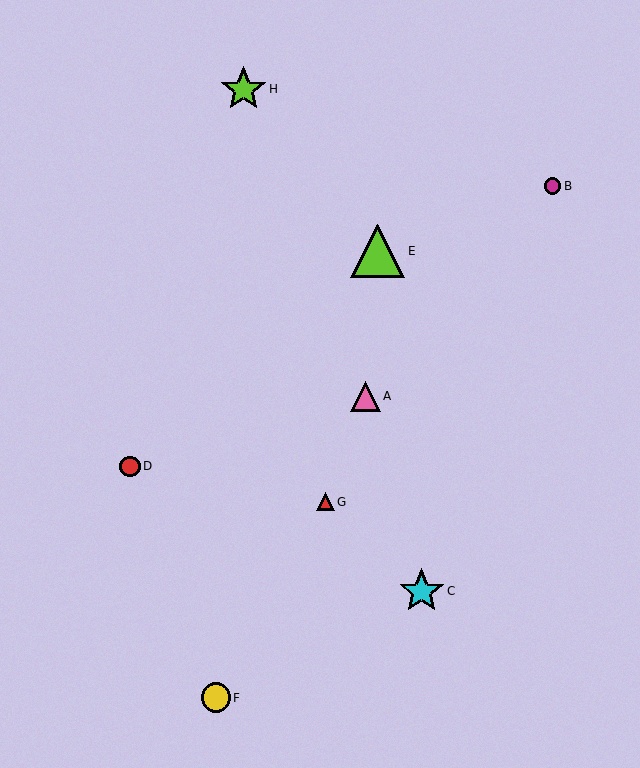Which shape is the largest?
The lime triangle (labeled E) is the largest.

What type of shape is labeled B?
Shape B is a magenta circle.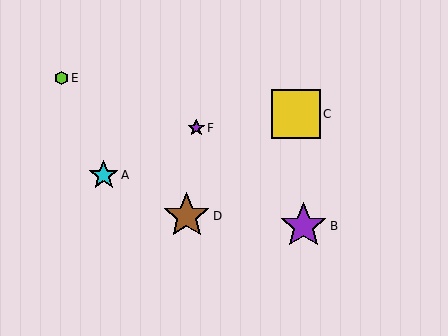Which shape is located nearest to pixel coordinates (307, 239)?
The purple star (labeled B) at (304, 226) is nearest to that location.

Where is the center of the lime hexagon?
The center of the lime hexagon is at (62, 78).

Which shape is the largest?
The yellow square (labeled C) is the largest.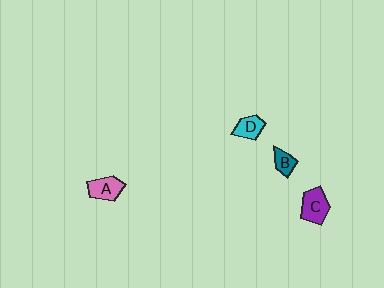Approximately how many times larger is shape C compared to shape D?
Approximately 1.4 times.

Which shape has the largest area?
Shape C (purple).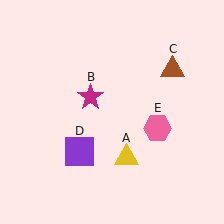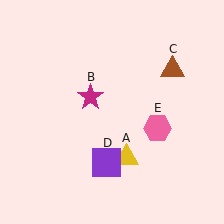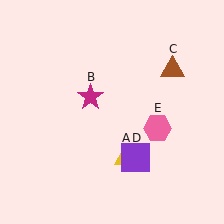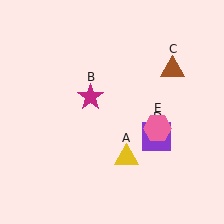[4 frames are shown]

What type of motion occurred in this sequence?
The purple square (object D) rotated counterclockwise around the center of the scene.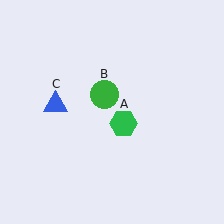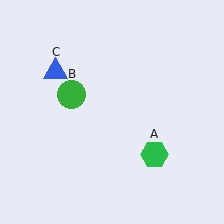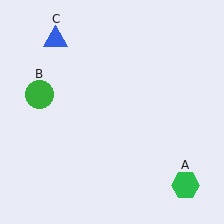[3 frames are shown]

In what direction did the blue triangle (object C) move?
The blue triangle (object C) moved up.